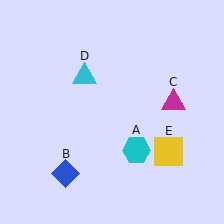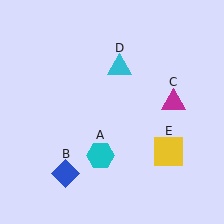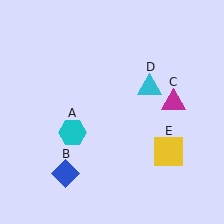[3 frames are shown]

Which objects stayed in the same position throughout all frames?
Blue diamond (object B) and magenta triangle (object C) and yellow square (object E) remained stationary.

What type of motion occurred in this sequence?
The cyan hexagon (object A), cyan triangle (object D) rotated clockwise around the center of the scene.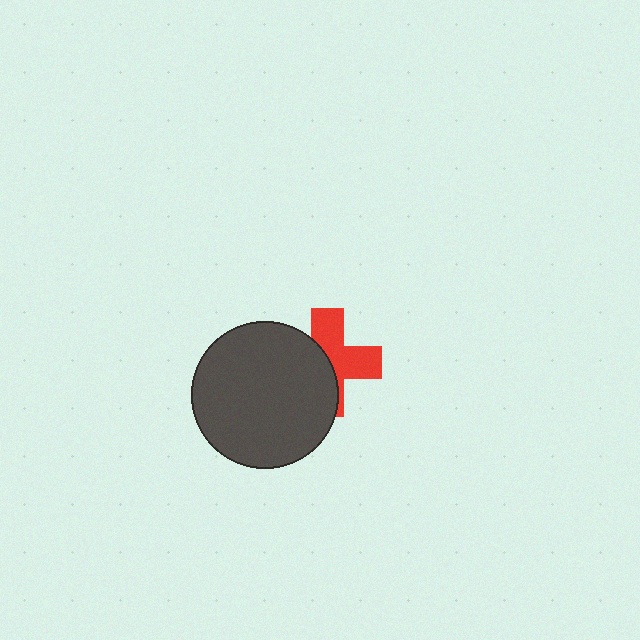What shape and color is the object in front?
The object in front is a dark gray circle.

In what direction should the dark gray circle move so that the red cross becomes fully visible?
The dark gray circle should move left. That is the shortest direction to clear the overlap and leave the red cross fully visible.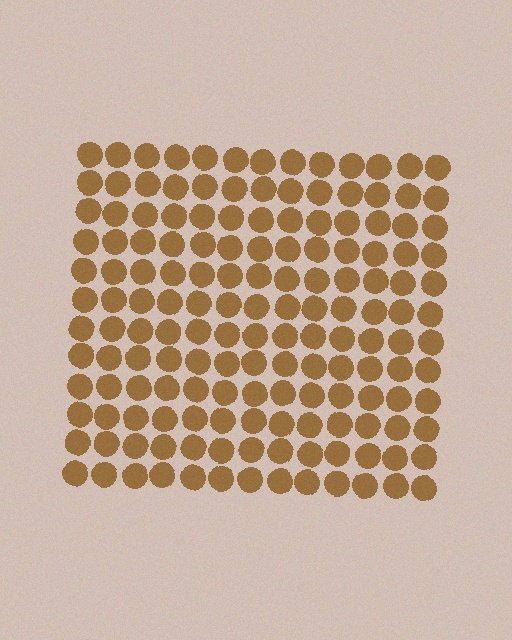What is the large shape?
The large shape is a square.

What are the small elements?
The small elements are circles.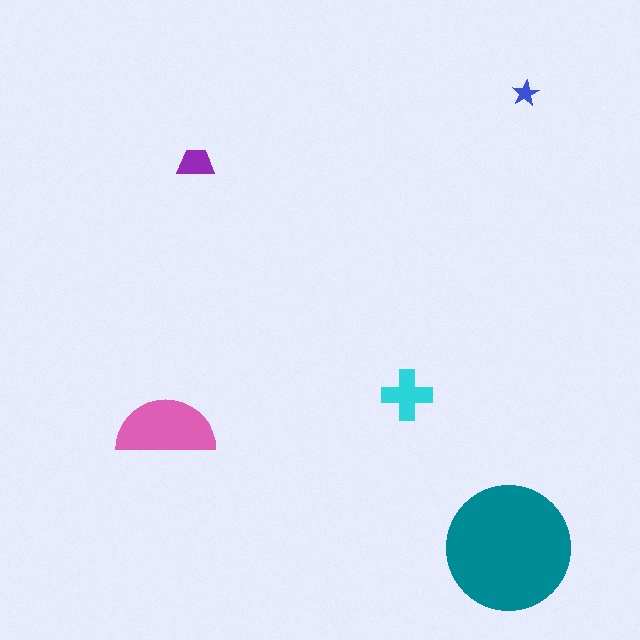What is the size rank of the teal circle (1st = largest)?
1st.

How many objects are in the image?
There are 5 objects in the image.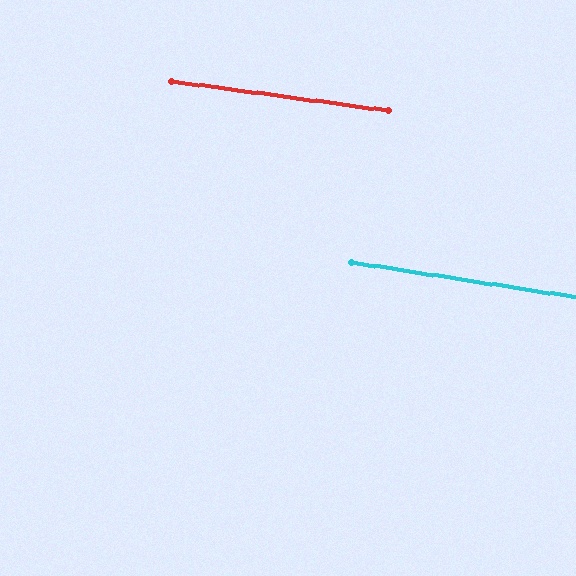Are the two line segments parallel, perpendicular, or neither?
Parallel — their directions differ by only 1.2°.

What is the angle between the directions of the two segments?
Approximately 1 degree.